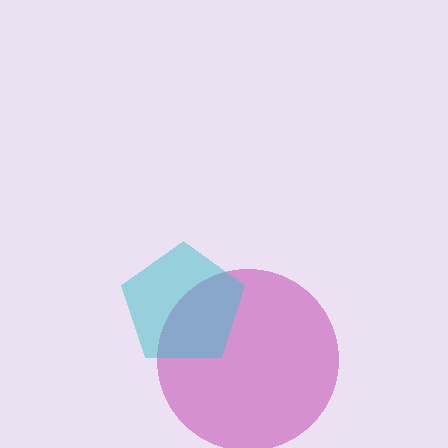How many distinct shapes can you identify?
There are 2 distinct shapes: a magenta circle, a cyan pentagon.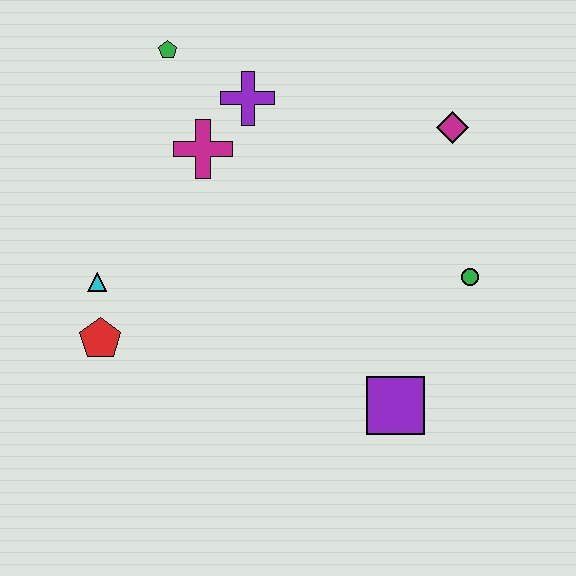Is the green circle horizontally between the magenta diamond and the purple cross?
No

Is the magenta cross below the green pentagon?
Yes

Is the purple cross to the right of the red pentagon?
Yes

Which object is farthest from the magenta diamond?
The red pentagon is farthest from the magenta diamond.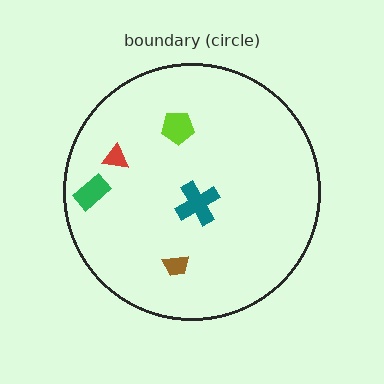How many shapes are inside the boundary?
5 inside, 0 outside.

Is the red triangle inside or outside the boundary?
Inside.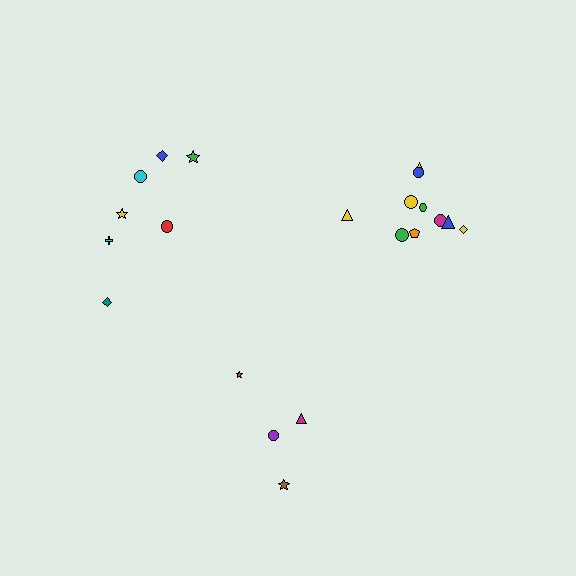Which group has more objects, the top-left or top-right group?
The top-right group.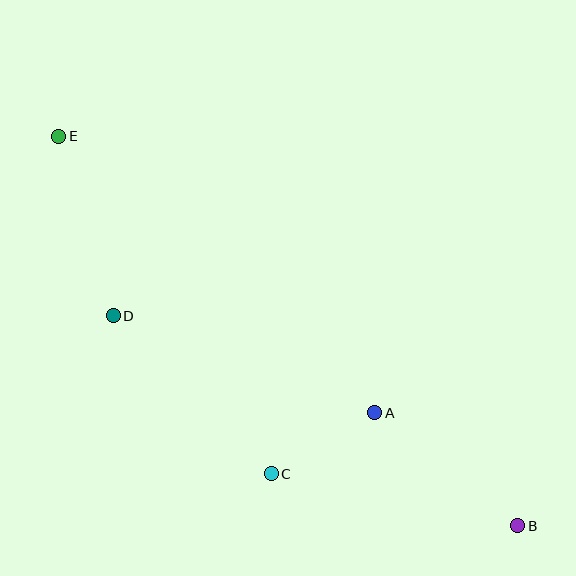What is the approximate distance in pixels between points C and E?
The distance between C and E is approximately 399 pixels.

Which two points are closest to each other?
Points A and C are closest to each other.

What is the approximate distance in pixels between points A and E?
The distance between A and E is approximately 420 pixels.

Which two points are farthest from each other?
Points B and E are farthest from each other.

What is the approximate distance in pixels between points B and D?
The distance between B and D is approximately 456 pixels.